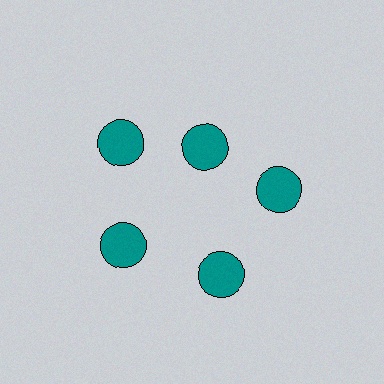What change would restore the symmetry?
The symmetry would be restored by moving it outward, back onto the ring so that all 5 circles sit at equal angles and equal distance from the center.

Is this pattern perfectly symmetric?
No. The 5 teal circles are arranged in a ring, but one element near the 1 o'clock position is pulled inward toward the center, breaking the 5-fold rotational symmetry.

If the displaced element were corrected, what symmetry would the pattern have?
It would have 5-fold rotational symmetry — the pattern would map onto itself every 72 degrees.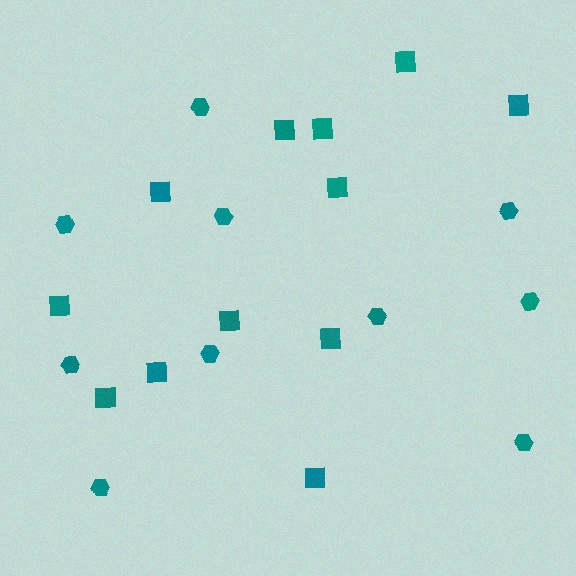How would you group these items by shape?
There are 2 groups: one group of squares (12) and one group of hexagons (10).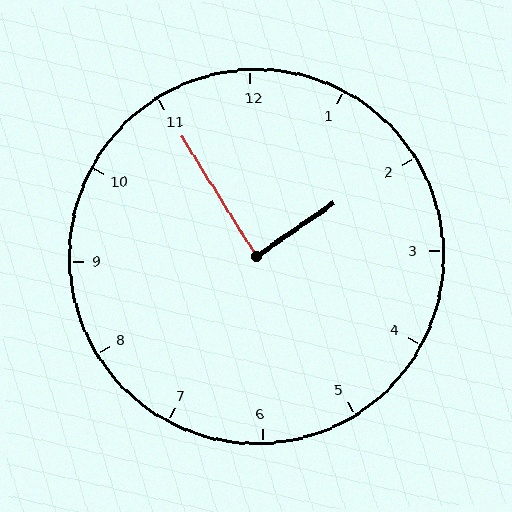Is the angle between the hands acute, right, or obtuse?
It is right.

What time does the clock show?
1:55.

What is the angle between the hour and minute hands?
Approximately 88 degrees.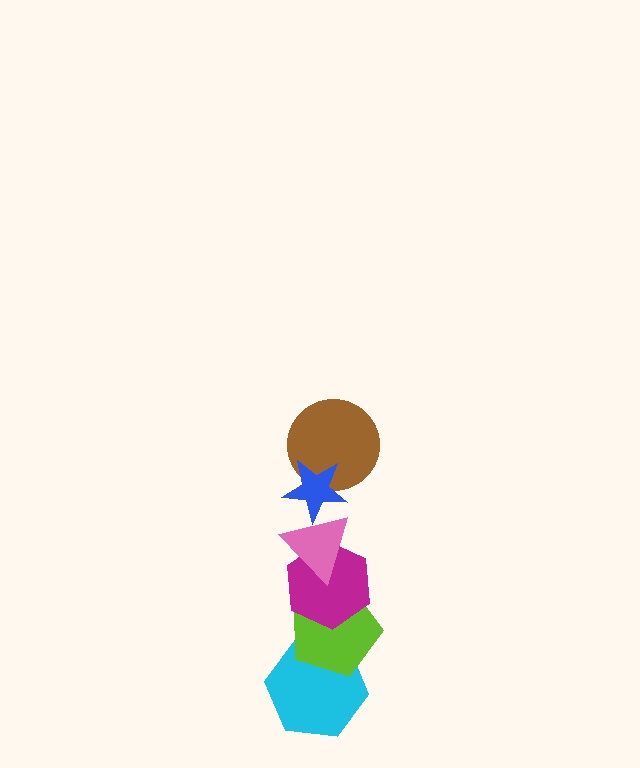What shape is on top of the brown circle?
The blue star is on top of the brown circle.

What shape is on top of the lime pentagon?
The magenta hexagon is on top of the lime pentagon.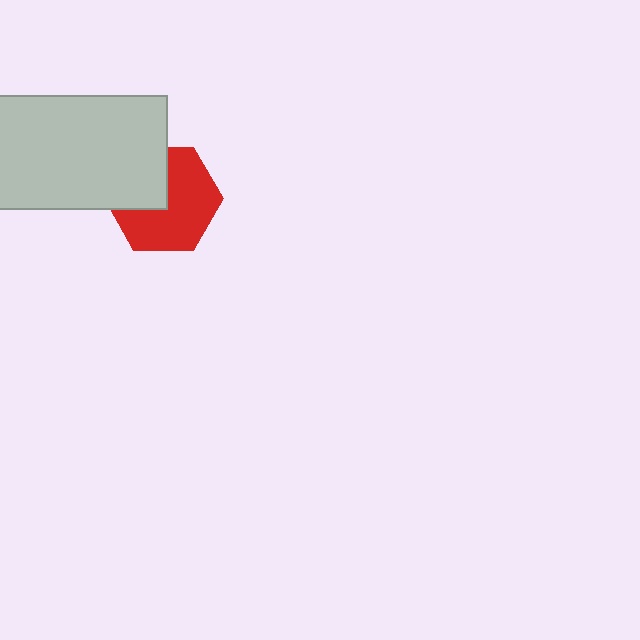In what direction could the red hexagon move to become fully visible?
The red hexagon could move toward the lower-right. That would shift it out from behind the light gray rectangle entirely.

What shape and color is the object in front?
The object in front is a light gray rectangle.